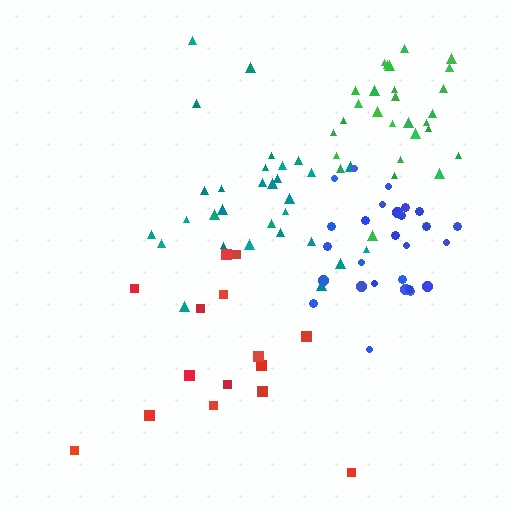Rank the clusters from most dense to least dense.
blue, green, teal, red.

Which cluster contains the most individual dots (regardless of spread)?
Teal (30).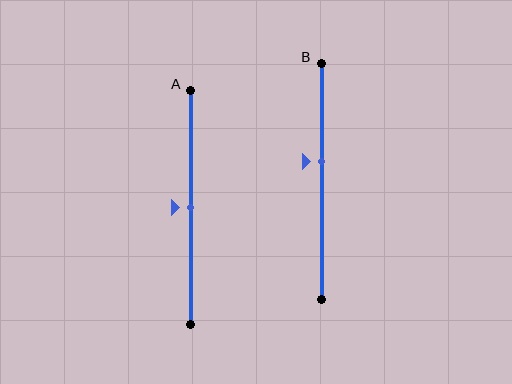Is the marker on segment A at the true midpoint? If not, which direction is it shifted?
Yes, the marker on segment A is at the true midpoint.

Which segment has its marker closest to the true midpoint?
Segment A has its marker closest to the true midpoint.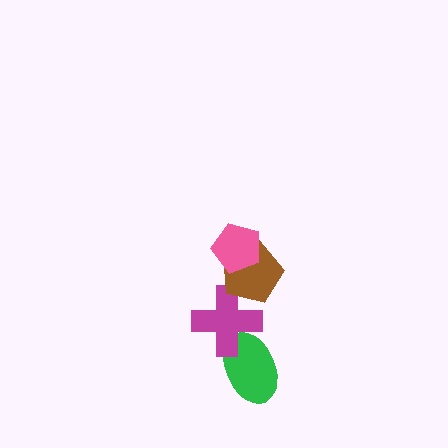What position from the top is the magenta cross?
The magenta cross is 3rd from the top.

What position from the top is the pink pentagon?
The pink pentagon is 1st from the top.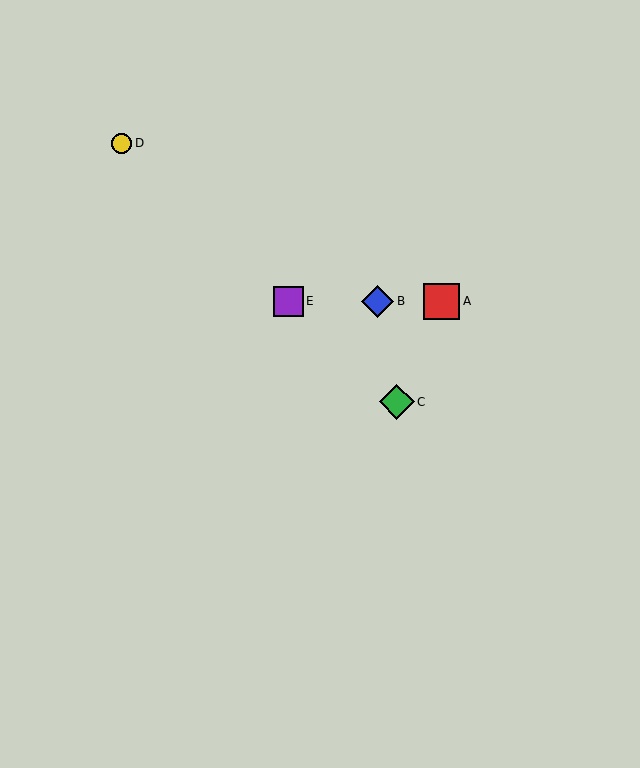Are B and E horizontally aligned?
Yes, both are at y≈301.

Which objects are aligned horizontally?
Objects A, B, E are aligned horizontally.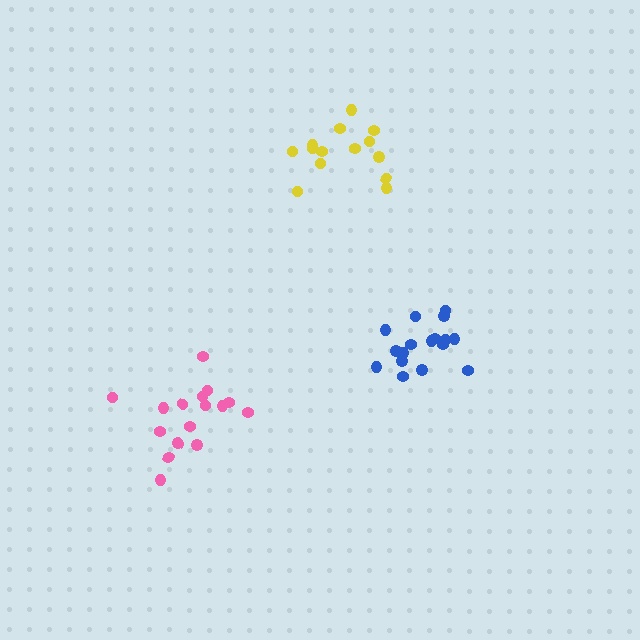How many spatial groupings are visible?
There are 3 spatial groupings.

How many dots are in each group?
Group 1: 17 dots, Group 2: 16 dots, Group 3: 14 dots (47 total).